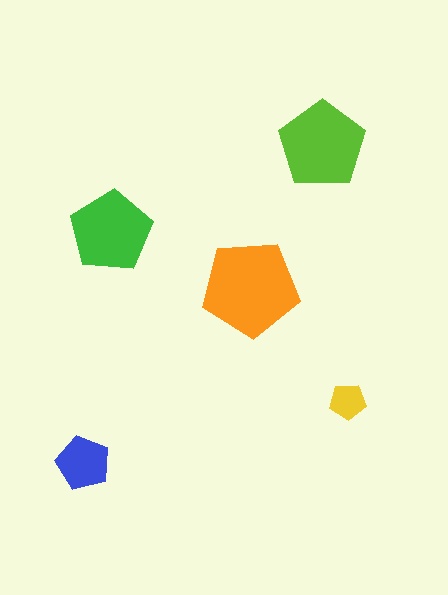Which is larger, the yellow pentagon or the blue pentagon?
The blue one.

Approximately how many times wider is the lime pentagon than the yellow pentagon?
About 2.5 times wider.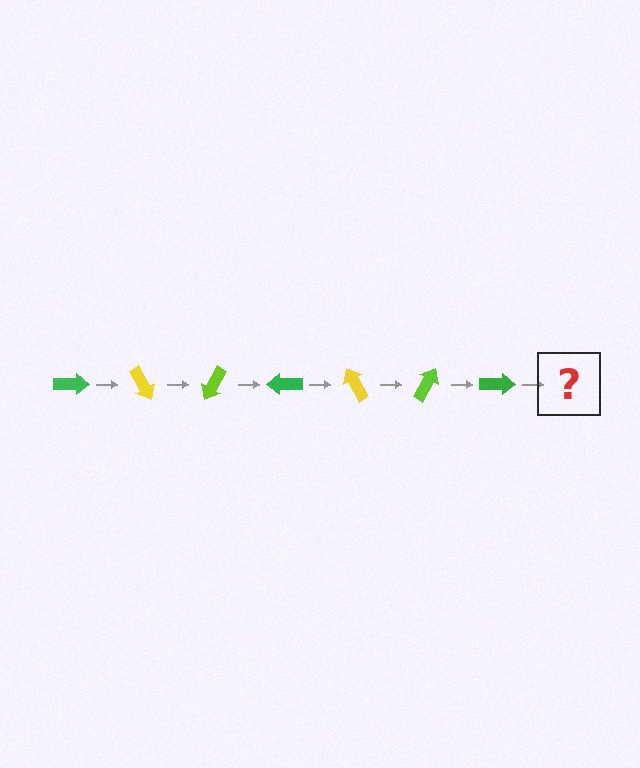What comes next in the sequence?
The next element should be a yellow arrow, rotated 420 degrees from the start.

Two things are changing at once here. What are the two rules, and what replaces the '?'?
The two rules are that it rotates 60 degrees each step and the color cycles through green, yellow, and lime. The '?' should be a yellow arrow, rotated 420 degrees from the start.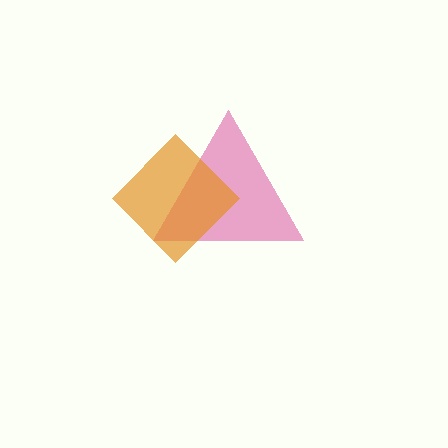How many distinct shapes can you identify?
There are 2 distinct shapes: a magenta triangle, an orange diamond.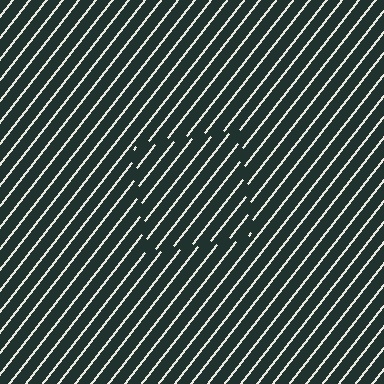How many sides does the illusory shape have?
4 sides — the line-ends trace a square.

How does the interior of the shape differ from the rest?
The interior of the shape contains the same grating, shifted by half a period — the contour is defined by the phase discontinuity where line-ends from the inner and outer gratings abut.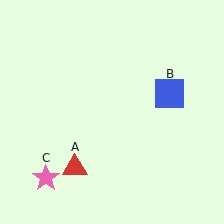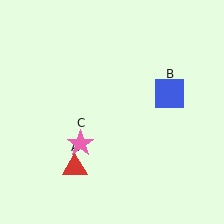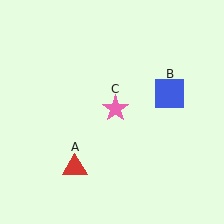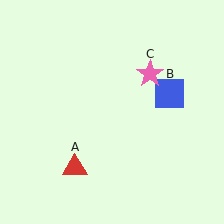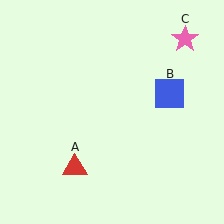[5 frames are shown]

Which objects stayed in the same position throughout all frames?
Red triangle (object A) and blue square (object B) remained stationary.